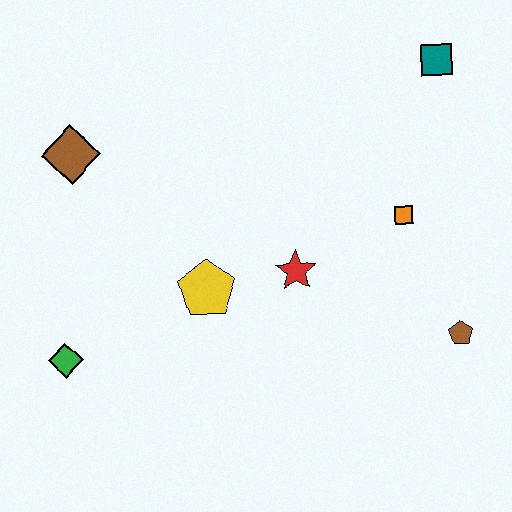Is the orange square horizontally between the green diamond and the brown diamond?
No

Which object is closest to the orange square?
The red star is closest to the orange square.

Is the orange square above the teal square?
No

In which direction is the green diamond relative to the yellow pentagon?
The green diamond is to the left of the yellow pentagon.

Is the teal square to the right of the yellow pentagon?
Yes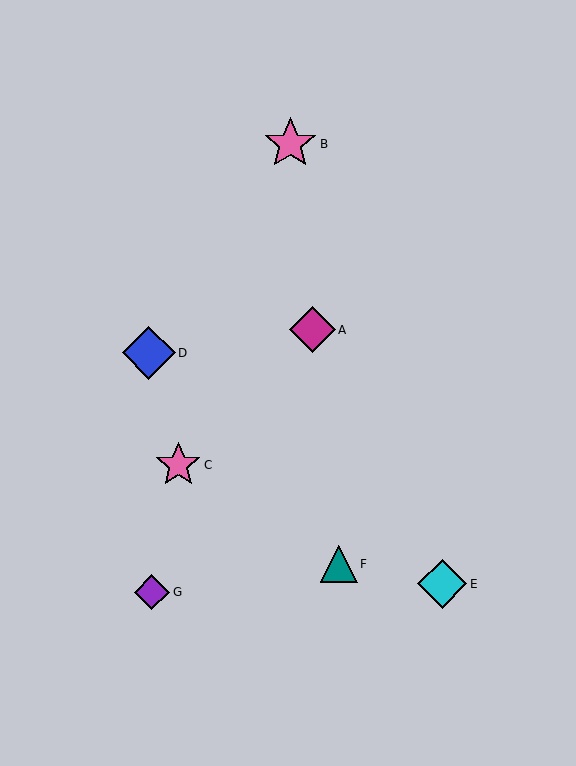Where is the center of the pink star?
The center of the pink star is at (178, 465).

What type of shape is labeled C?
Shape C is a pink star.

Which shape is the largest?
The blue diamond (labeled D) is the largest.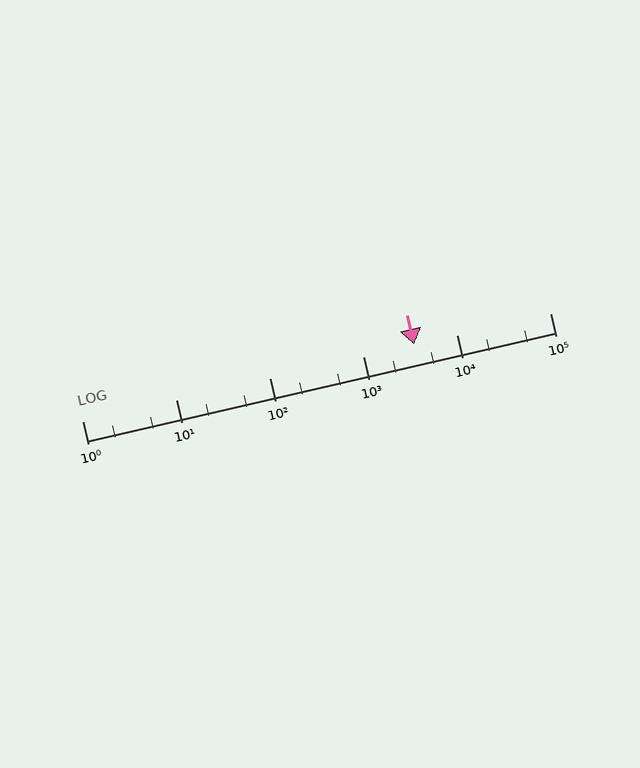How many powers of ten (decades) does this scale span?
The scale spans 5 decades, from 1 to 100000.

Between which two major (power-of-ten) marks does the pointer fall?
The pointer is between 1000 and 10000.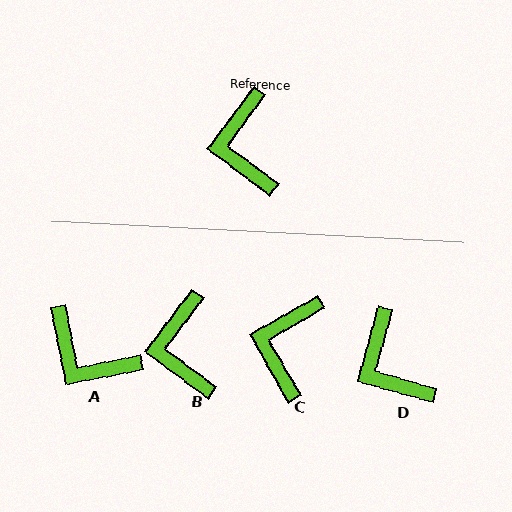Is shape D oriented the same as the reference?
No, it is off by about 21 degrees.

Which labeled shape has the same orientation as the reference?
B.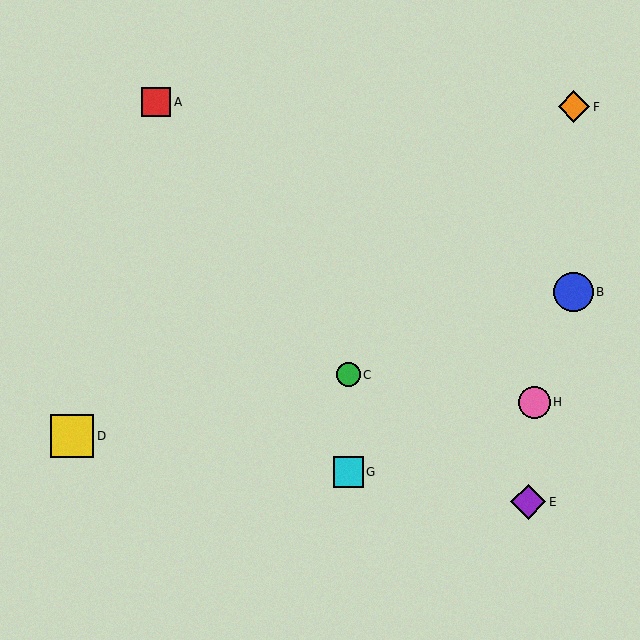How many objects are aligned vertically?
2 objects (C, G) are aligned vertically.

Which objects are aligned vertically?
Objects C, G are aligned vertically.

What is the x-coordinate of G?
Object G is at x≈348.